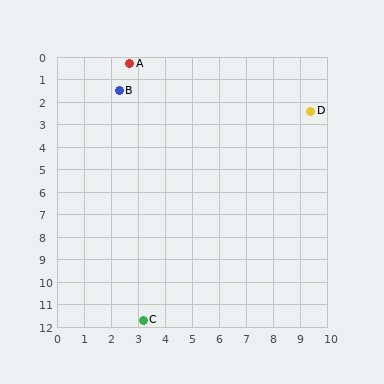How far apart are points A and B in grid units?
Points A and B are about 1.3 grid units apart.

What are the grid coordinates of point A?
Point A is at approximately (2.7, 0.3).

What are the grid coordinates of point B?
Point B is at approximately (2.3, 1.5).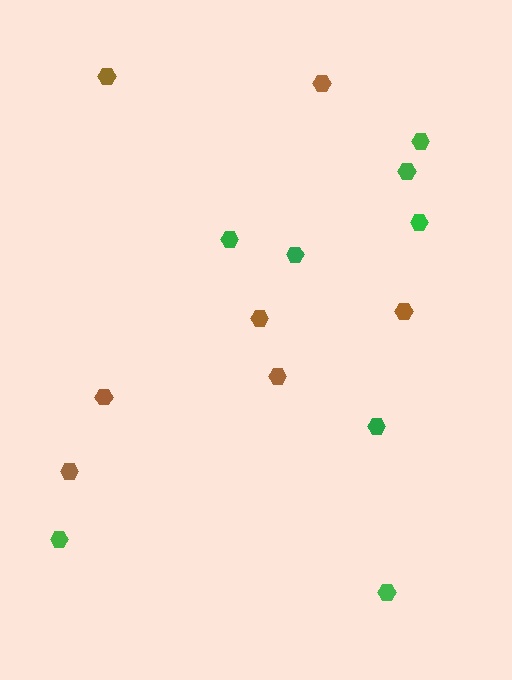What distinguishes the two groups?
There are 2 groups: one group of brown hexagons (7) and one group of green hexagons (8).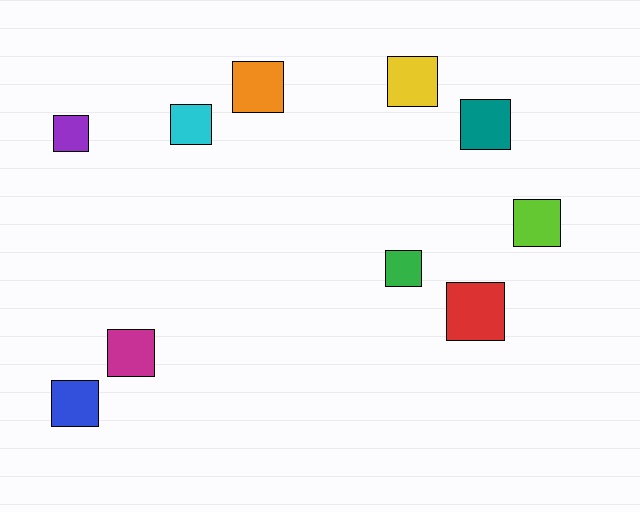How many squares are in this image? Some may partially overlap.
There are 10 squares.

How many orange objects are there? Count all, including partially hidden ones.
There is 1 orange object.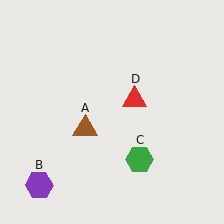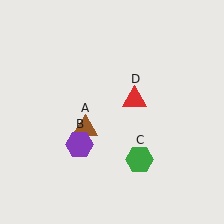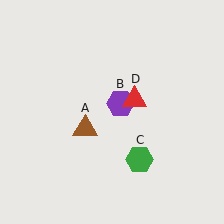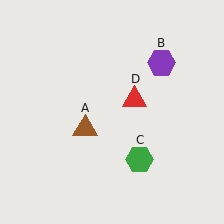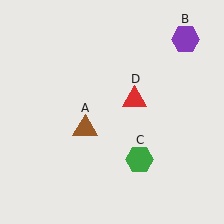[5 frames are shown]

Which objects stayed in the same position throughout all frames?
Brown triangle (object A) and green hexagon (object C) and red triangle (object D) remained stationary.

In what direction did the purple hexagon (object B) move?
The purple hexagon (object B) moved up and to the right.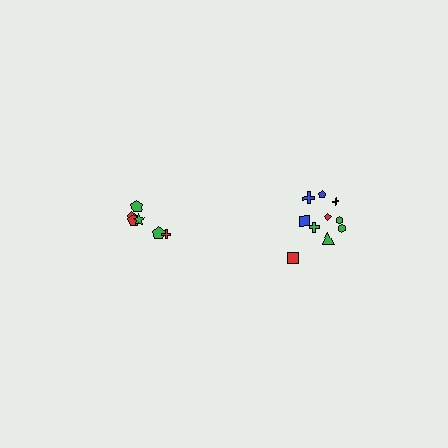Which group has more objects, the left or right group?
The right group.